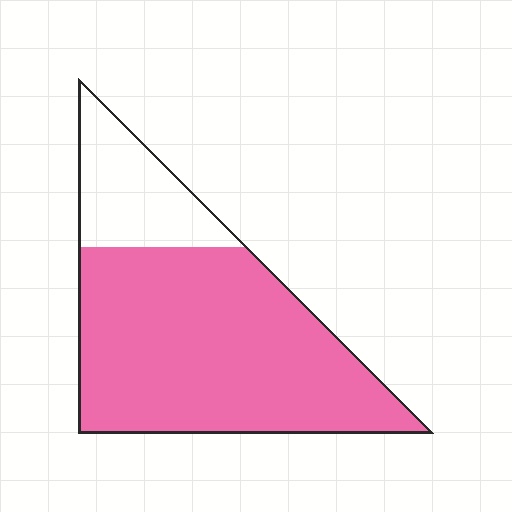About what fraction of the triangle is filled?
About three quarters (3/4).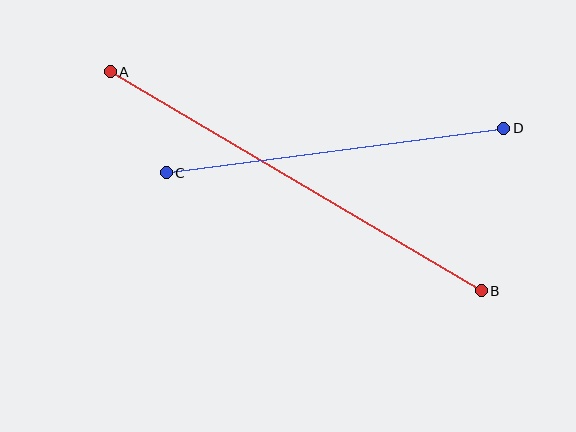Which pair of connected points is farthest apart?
Points A and B are farthest apart.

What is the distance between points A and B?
The distance is approximately 431 pixels.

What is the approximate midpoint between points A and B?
The midpoint is at approximately (296, 181) pixels.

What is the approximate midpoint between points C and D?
The midpoint is at approximately (335, 151) pixels.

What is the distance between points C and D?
The distance is approximately 341 pixels.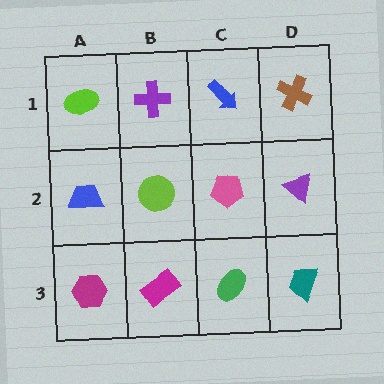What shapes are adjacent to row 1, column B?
A lime circle (row 2, column B), a lime ellipse (row 1, column A), a blue arrow (row 1, column C).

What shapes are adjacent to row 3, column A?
A blue trapezoid (row 2, column A), a magenta rectangle (row 3, column B).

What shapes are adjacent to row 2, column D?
A brown cross (row 1, column D), a teal trapezoid (row 3, column D), a pink pentagon (row 2, column C).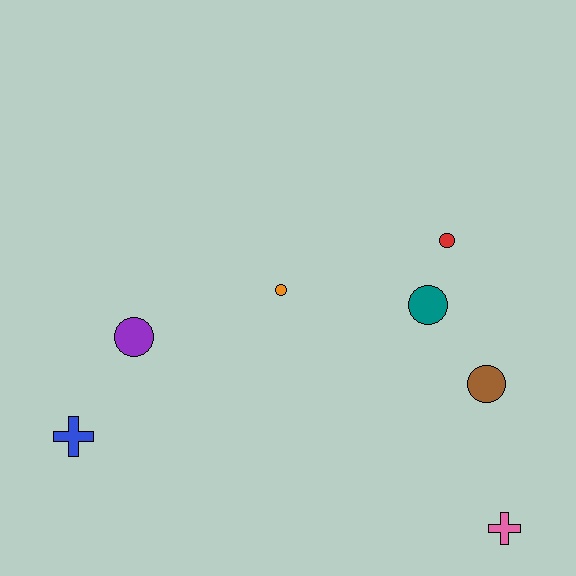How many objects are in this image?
There are 7 objects.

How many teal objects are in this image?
There is 1 teal object.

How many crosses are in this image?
There are 2 crosses.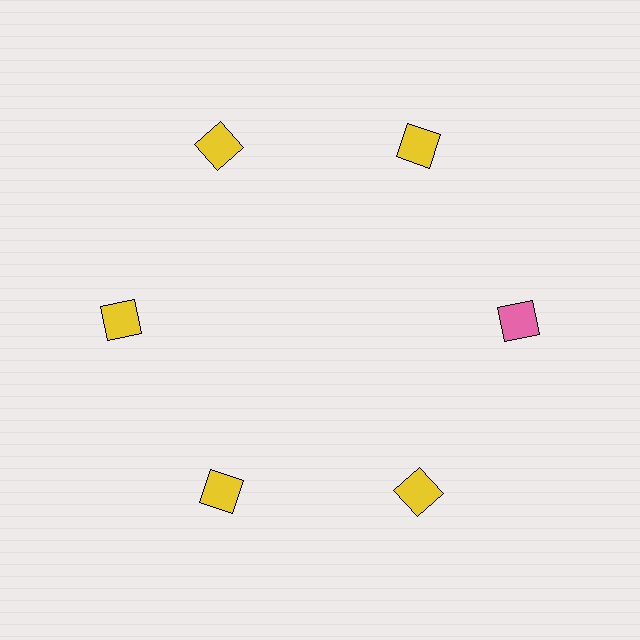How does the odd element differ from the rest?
It has a different color: pink instead of yellow.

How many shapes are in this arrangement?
There are 6 shapes arranged in a ring pattern.